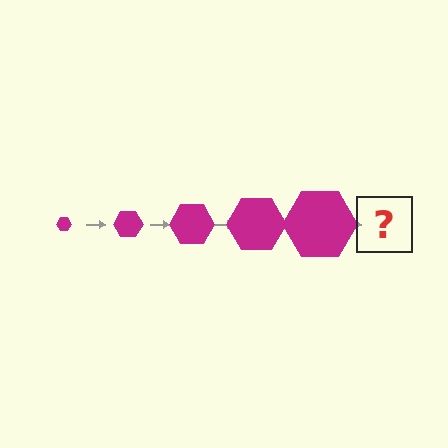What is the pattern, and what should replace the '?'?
The pattern is that the hexagon gets progressively larger each step. The '?' should be a magenta hexagon, larger than the previous one.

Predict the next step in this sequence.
The next step is a magenta hexagon, larger than the previous one.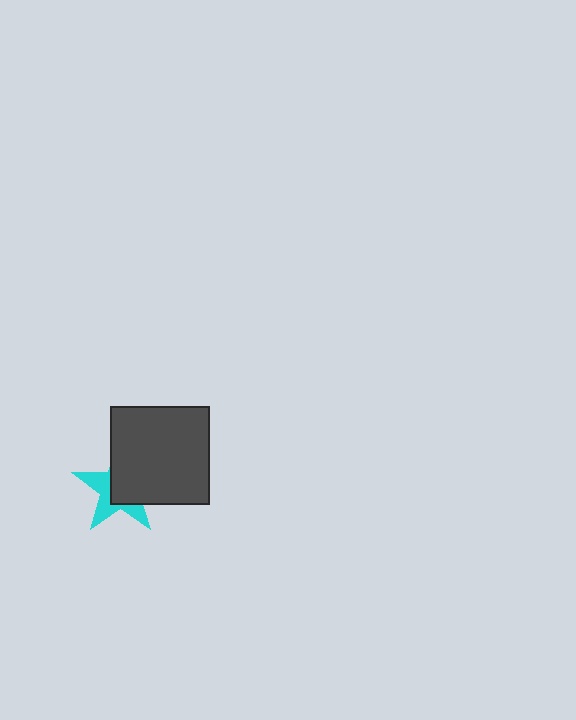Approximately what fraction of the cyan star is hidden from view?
Roughly 58% of the cyan star is hidden behind the dark gray square.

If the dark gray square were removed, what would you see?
You would see the complete cyan star.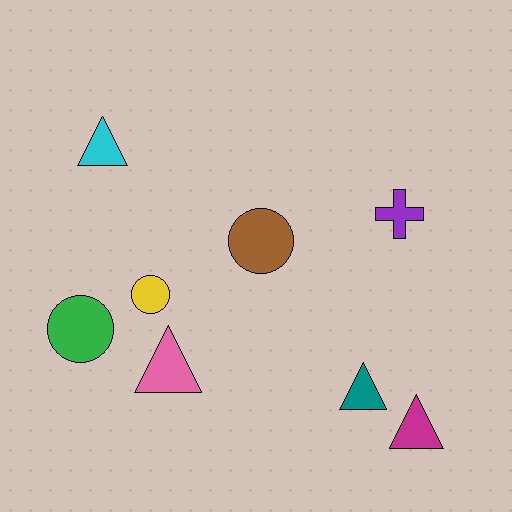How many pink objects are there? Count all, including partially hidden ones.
There is 1 pink object.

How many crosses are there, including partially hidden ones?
There is 1 cross.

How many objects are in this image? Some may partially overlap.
There are 8 objects.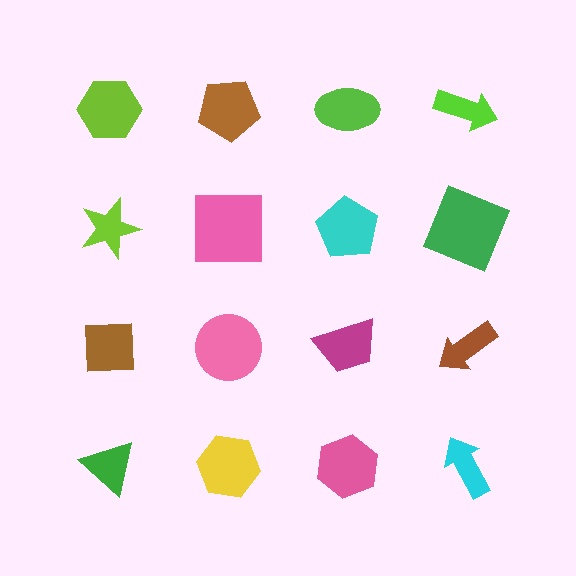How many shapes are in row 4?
4 shapes.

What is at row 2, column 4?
A green square.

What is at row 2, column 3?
A cyan pentagon.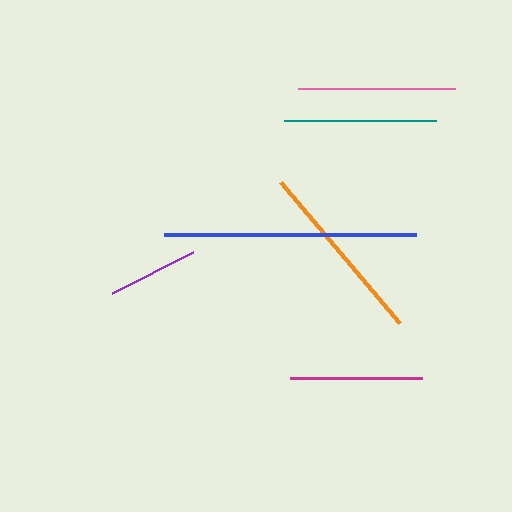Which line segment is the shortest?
The purple line is the shortest at approximately 91 pixels.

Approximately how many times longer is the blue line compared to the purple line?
The blue line is approximately 2.8 times the length of the purple line.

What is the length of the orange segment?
The orange segment is approximately 185 pixels long.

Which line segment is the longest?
The blue line is the longest at approximately 251 pixels.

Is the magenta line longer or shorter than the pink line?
The pink line is longer than the magenta line.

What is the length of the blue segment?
The blue segment is approximately 251 pixels long.